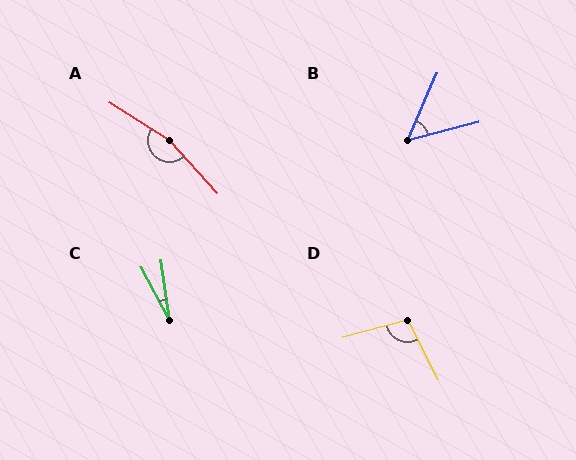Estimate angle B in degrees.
Approximately 52 degrees.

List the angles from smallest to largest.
C (20°), B (52°), D (102°), A (164°).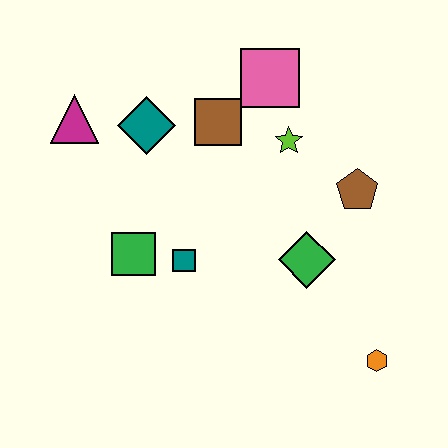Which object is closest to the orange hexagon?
The green diamond is closest to the orange hexagon.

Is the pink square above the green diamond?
Yes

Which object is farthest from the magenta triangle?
The orange hexagon is farthest from the magenta triangle.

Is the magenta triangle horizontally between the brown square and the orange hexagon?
No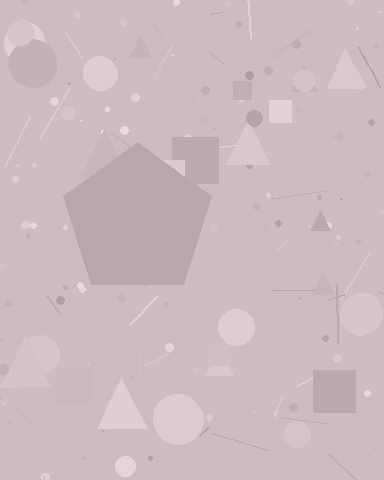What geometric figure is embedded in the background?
A pentagon is embedded in the background.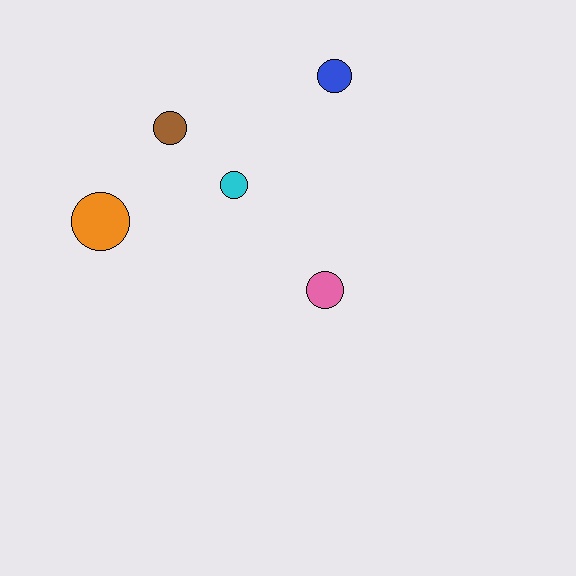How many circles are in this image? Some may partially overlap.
There are 5 circles.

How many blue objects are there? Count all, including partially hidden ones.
There is 1 blue object.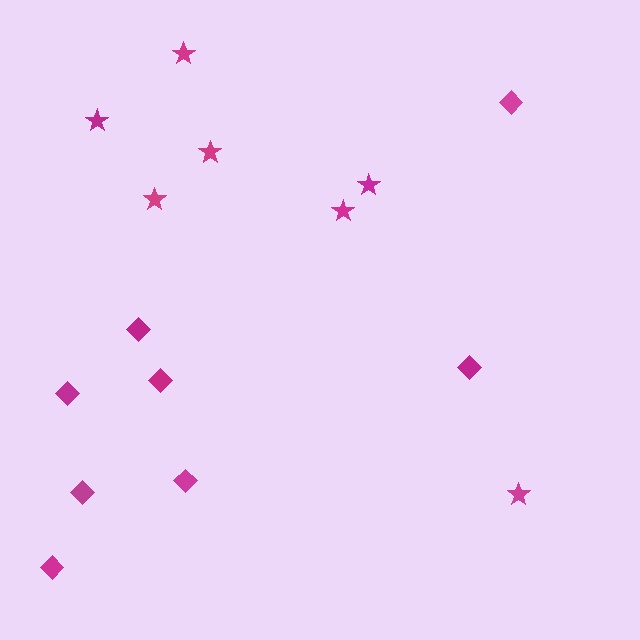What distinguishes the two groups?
There are 2 groups: one group of diamonds (8) and one group of stars (7).